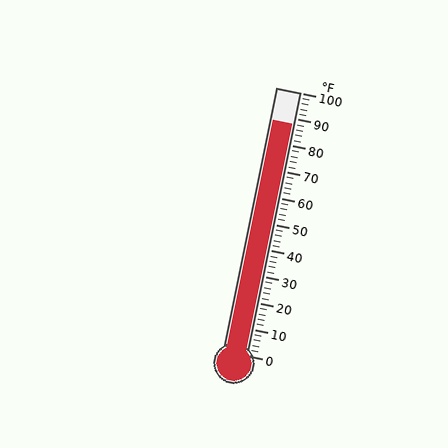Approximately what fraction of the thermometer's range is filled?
The thermometer is filled to approximately 90% of its range.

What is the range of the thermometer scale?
The thermometer scale ranges from 0°F to 100°F.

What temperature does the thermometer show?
The thermometer shows approximately 88°F.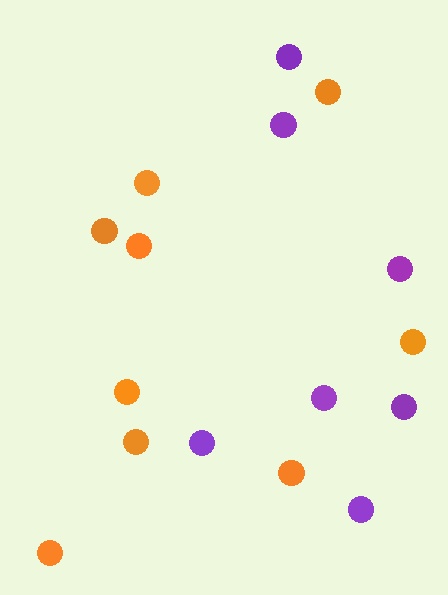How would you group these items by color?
There are 2 groups: one group of orange circles (9) and one group of purple circles (7).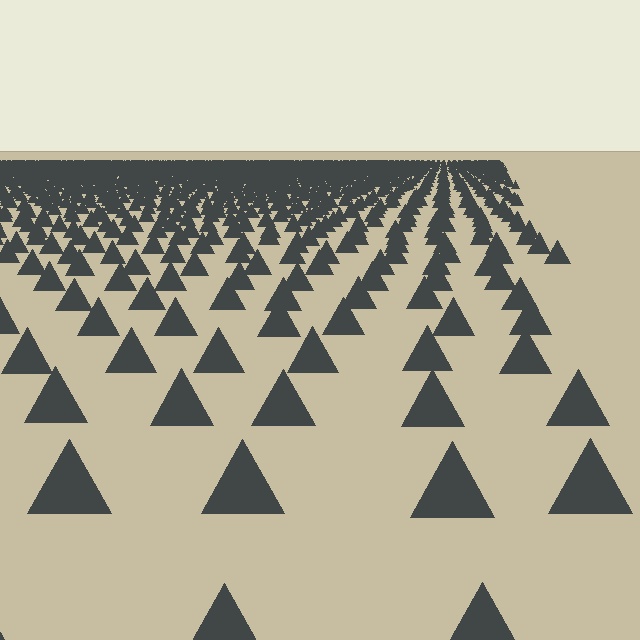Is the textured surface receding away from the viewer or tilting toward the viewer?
The surface is receding away from the viewer. Texture elements get smaller and denser toward the top.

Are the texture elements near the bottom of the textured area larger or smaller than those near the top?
Larger. Near the bottom, elements are closer to the viewer and appear at a bigger on-screen size.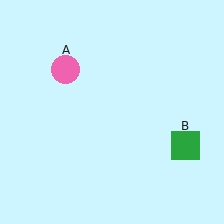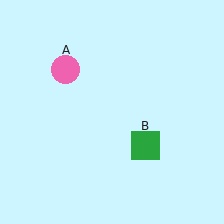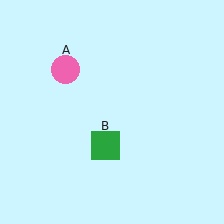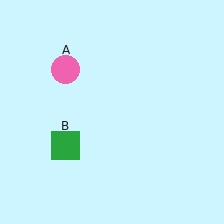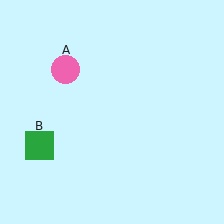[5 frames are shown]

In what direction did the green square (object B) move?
The green square (object B) moved left.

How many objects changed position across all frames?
1 object changed position: green square (object B).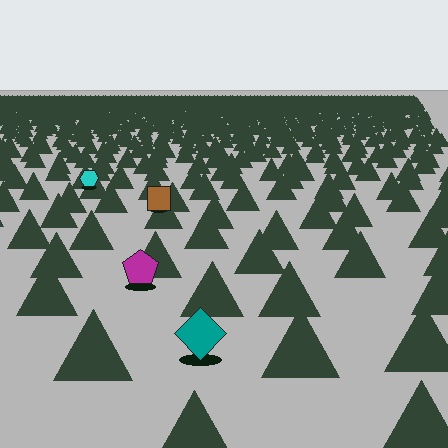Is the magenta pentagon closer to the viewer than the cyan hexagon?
Yes. The magenta pentagon is closer — you can tell from the texture gradient: the ground texture is coarser near it.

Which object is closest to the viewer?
The teal diamond is closest. The texture marks near it are larger and more spread out.